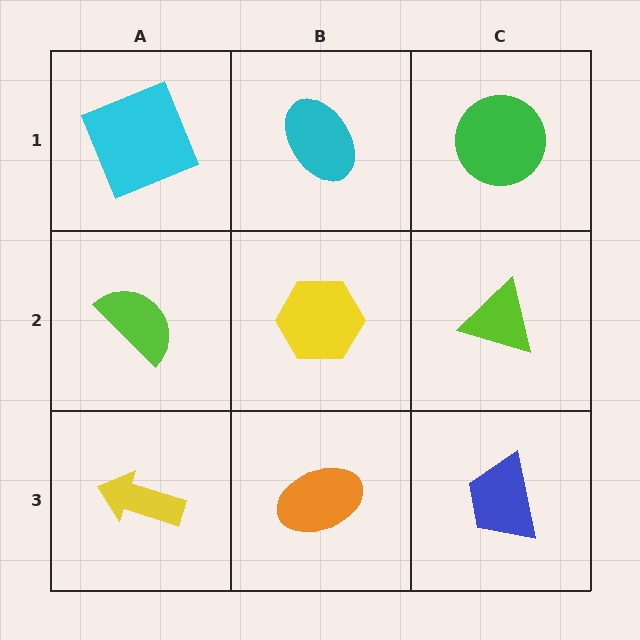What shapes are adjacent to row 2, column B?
A cyan ellipse (row 1, column B), an orange ellipse (row 3, column B), a lime semicircle (row 2, column A), a lime triangle (row 2, column C).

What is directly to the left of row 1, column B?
A cyan square.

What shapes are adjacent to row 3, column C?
A lime triangle (row 2, column C), an orange ellipse (row 3, column B).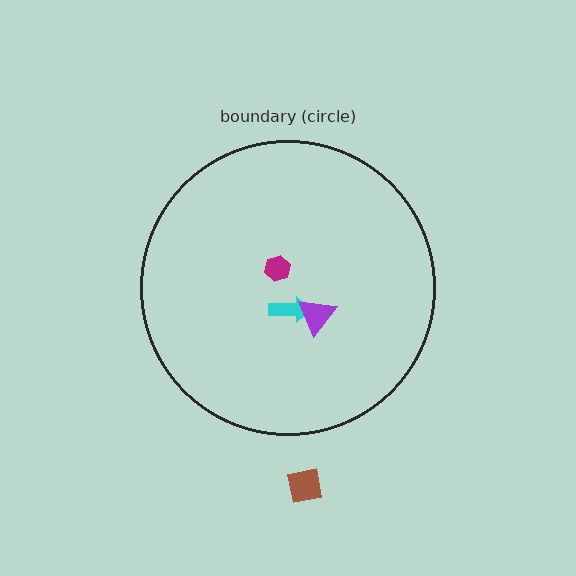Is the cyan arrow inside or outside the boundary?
Inside.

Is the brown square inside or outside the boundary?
Outside.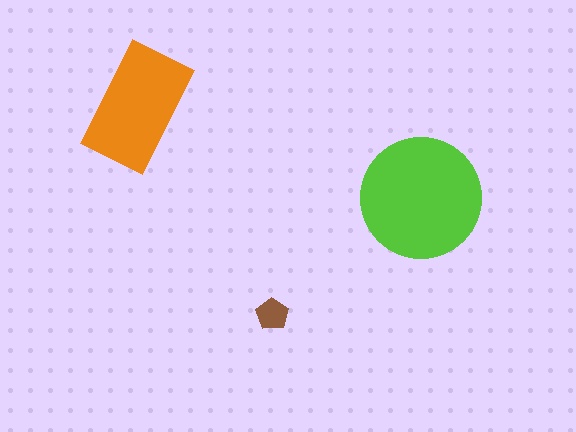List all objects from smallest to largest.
The brown pentagon, the orange rectangle, the lime circle.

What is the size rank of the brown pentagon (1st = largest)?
3rd.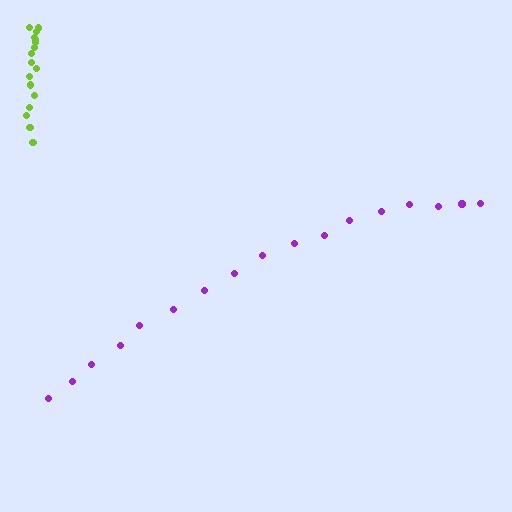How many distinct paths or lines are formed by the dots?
There are 2 distinct paths.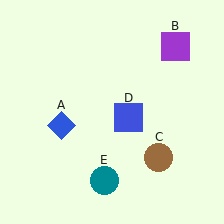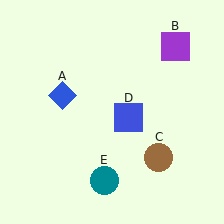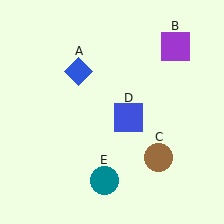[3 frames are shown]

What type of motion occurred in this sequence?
The blue diamond (object A) rotated clockwise around the center of the scene.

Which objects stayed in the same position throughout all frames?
Purple square (object B) and brown circle (object C) and blue square (object D) and teal circle (object E) remained stationary.